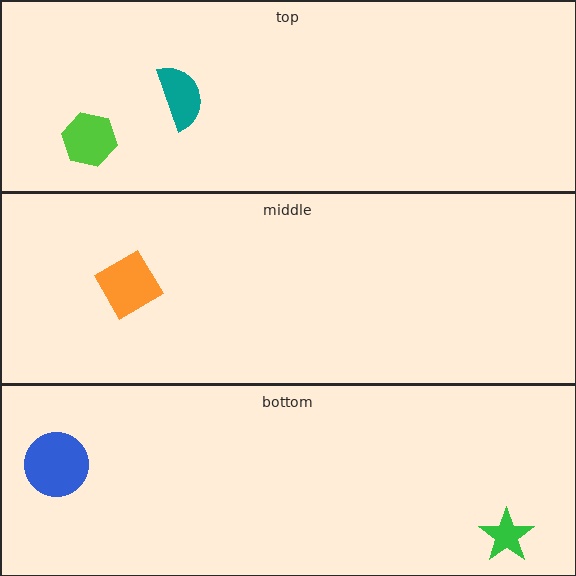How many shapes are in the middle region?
1.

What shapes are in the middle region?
The orange diamond.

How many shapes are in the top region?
2.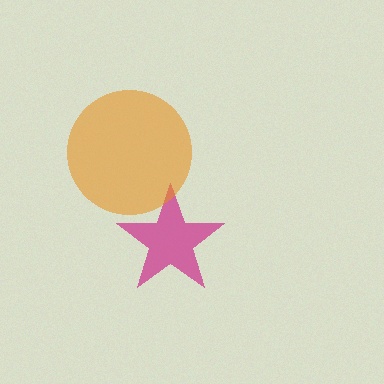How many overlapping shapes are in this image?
There are 2 overlapping shapes in the image.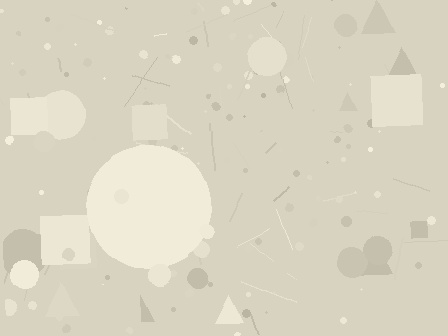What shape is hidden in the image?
A circle is hidden in the image.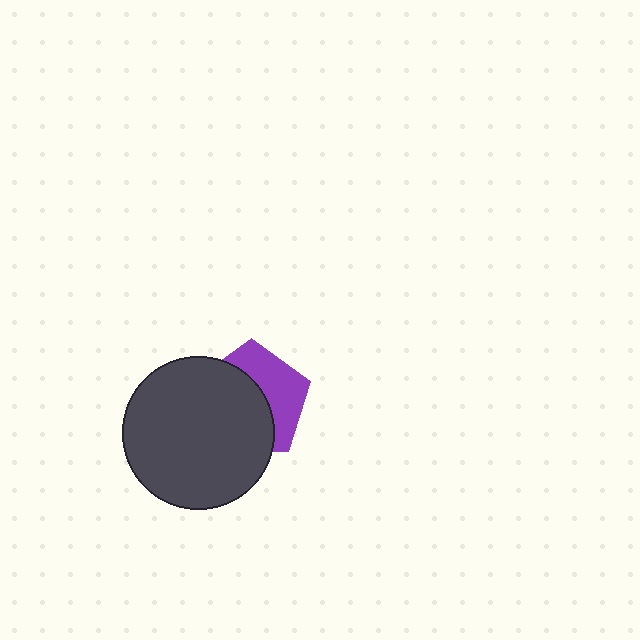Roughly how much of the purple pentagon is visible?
A small part of it is visible (roughly 42%).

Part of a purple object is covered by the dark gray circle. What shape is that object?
It is a pentagon.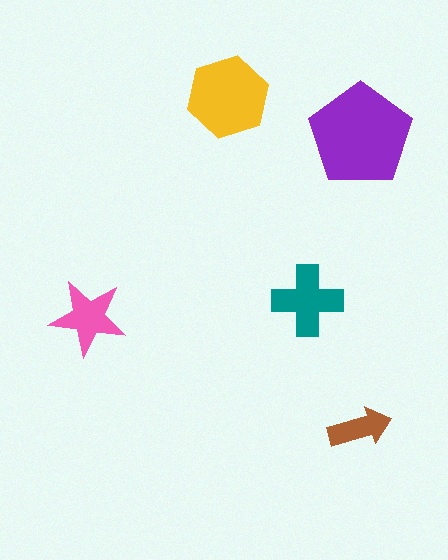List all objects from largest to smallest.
The purple pentagon, the yellow hexagon, the teal cross, the pink star, the brown arrow.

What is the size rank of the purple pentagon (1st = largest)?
1st.